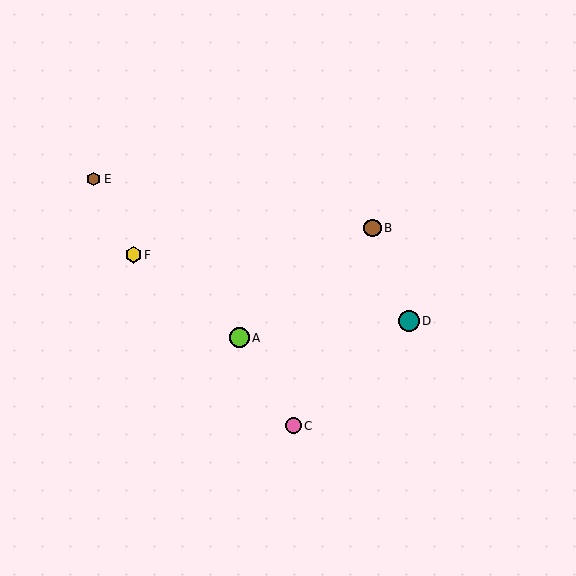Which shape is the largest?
The teal circle (labeled D) is the largest.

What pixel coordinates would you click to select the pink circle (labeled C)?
Click at (293, 426) to select the pink circle C.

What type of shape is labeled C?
Shape C is a pink circle.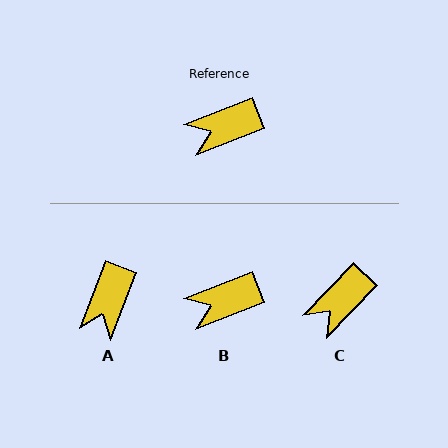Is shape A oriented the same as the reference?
No, it is off by about 47 degrees.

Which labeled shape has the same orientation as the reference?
B.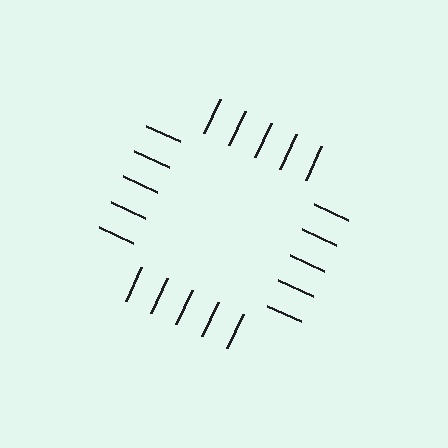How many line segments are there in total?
20 — 5 along each of the 4 edges.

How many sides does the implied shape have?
4 sides — the line-ends trace a square.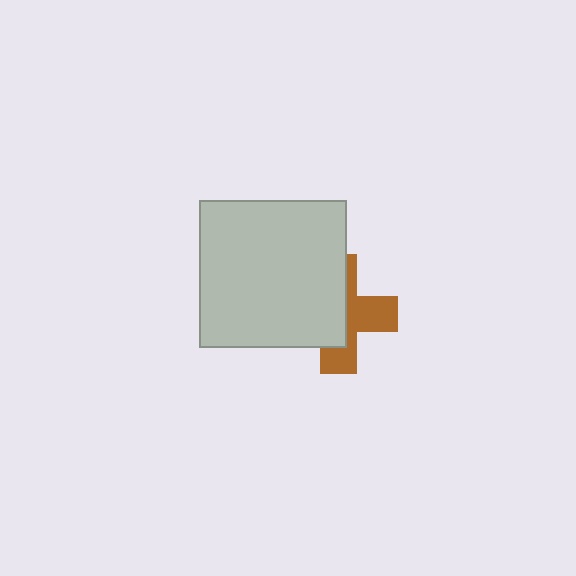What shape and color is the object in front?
The object in front is a light gray square.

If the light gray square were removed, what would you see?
You would see the complete brown cross.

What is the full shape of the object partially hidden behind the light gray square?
The partially hidden object is a brown cross.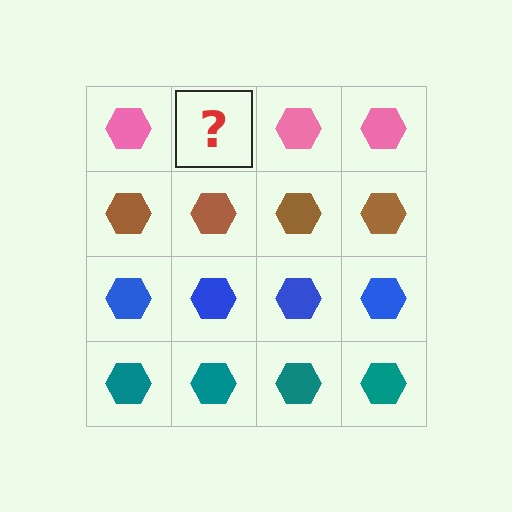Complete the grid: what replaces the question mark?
The question mark should be replaced with a pink hexagon.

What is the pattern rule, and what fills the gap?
The rule is that each row has a consistent color. The gap should be filled with a pink hexagon.